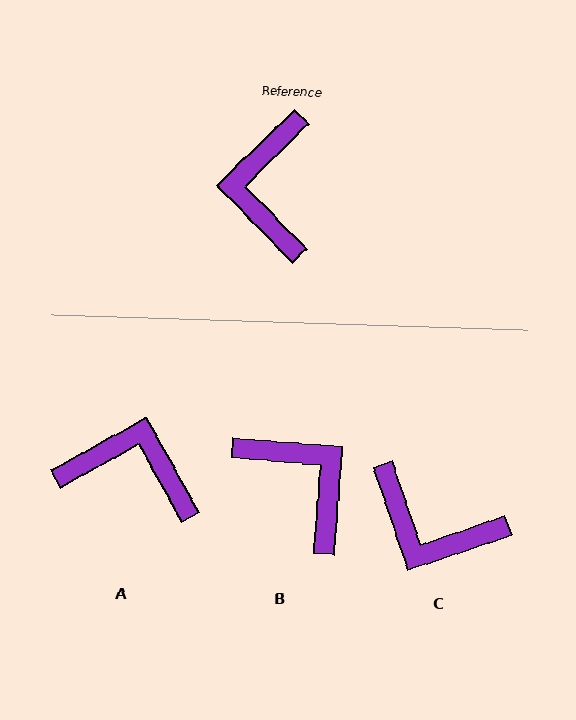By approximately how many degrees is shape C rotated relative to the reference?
Approximately 65 degrees counter-clockwise.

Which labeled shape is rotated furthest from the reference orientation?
B, about 139 degrees away.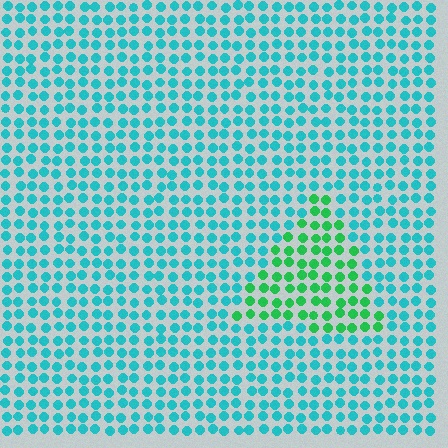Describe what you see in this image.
The image is filled with small cyan elements in a uniform arrangement. A triangle-shaped region is visible where the elements are tinted to a slightly different hue, forming a subtle color boundary.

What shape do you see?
I see a triangle.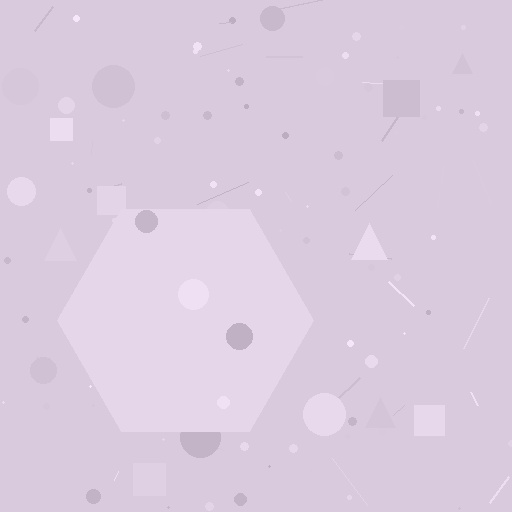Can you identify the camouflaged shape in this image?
The camouflaged shape is a hexagon.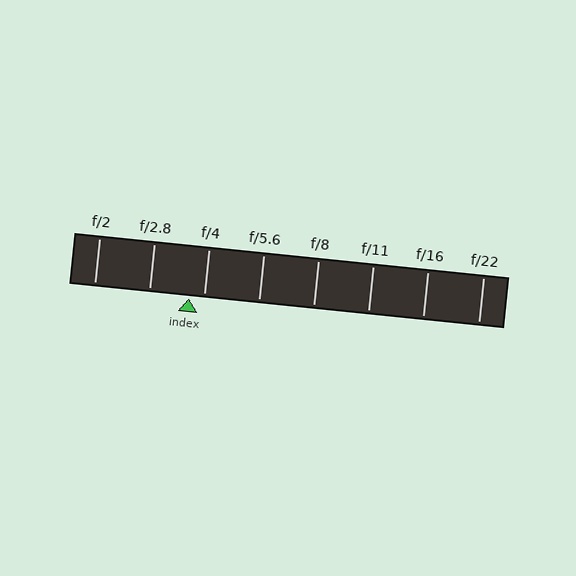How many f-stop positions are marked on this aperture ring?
There are 8 f-stop positions marked.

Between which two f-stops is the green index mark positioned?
The index mark is between f/2.8 and f/4.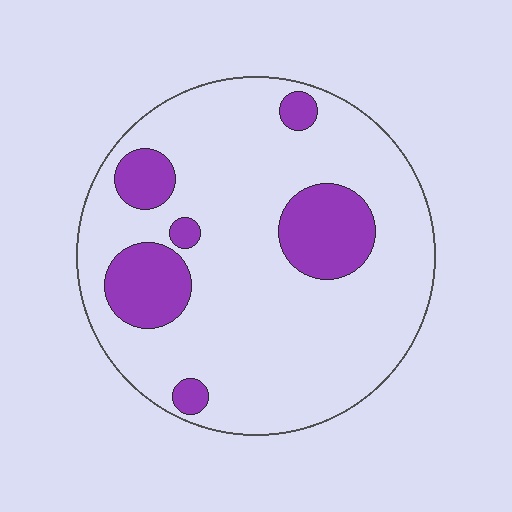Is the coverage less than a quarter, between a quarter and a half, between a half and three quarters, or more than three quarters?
Less than a quarter.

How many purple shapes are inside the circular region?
6.